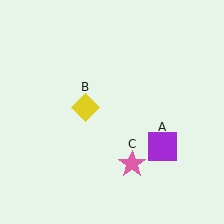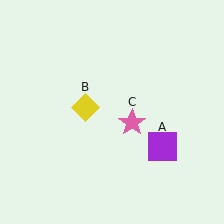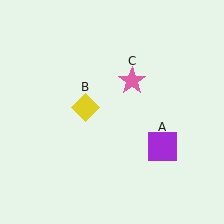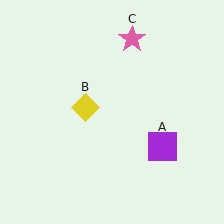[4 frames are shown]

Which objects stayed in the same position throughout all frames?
Purple square (object A) and yellow diamond (object B) remained stationary.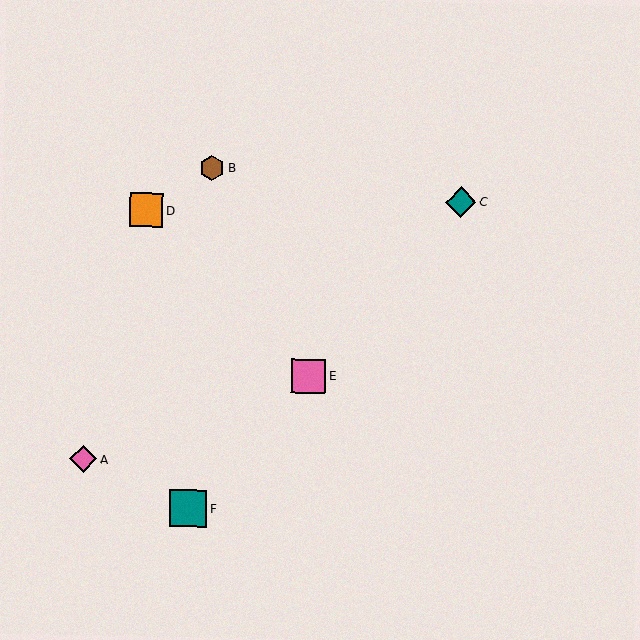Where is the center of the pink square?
The center of the pink square is at (309, 376).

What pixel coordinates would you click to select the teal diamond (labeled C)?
Click at (461, 202) to select the teal diamond C.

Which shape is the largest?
The teal square (labeled F) is the largest.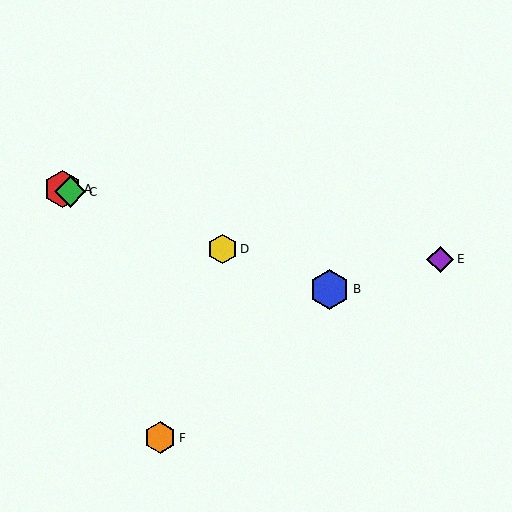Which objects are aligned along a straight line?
Objects A, B, C, D are aligned along a straight line.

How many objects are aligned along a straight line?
4 objects (A, B, C, D) are aligned along a straight line.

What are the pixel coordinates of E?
Object E is at (440, 259).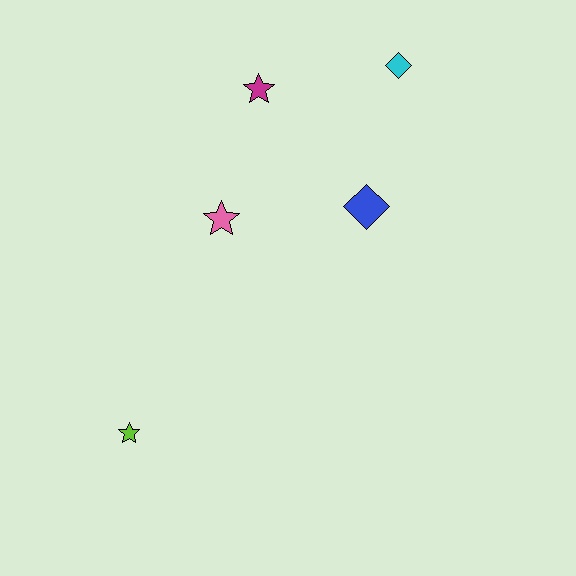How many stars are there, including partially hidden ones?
There are 3 stars.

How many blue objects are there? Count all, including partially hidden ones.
There is 1 blue object.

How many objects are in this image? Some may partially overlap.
There are 5 objects.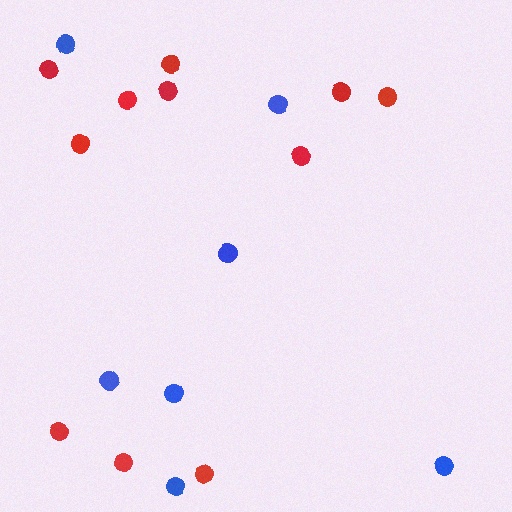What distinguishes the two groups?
There are 2 groups: one group of blue circles (7) and one group of red circles (11).